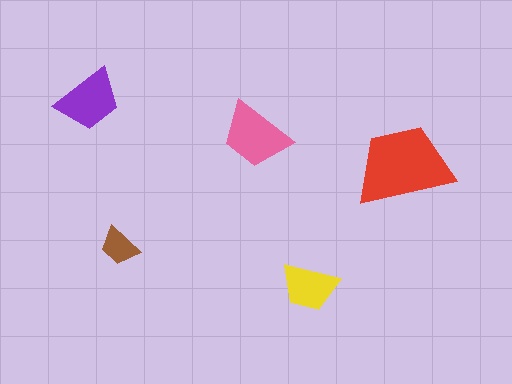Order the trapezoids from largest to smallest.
the red one, the pink one, the purple one, the yellow one, the brown one.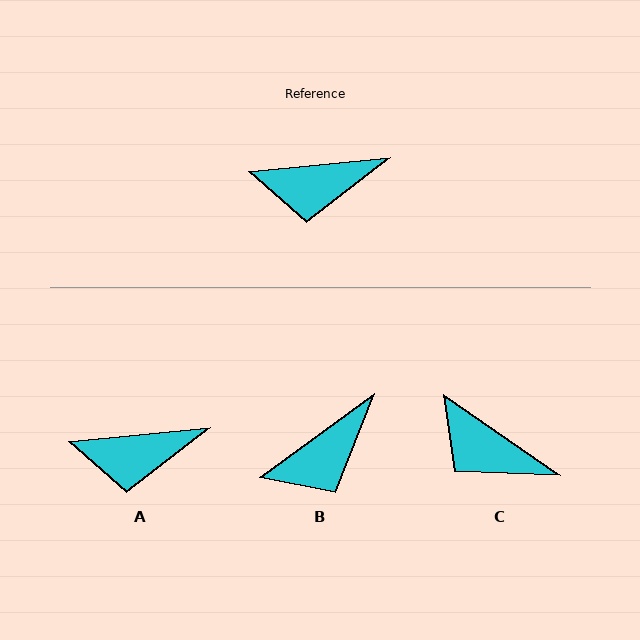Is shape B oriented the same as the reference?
No, it is off by about 30 degrees.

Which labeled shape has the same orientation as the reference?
A.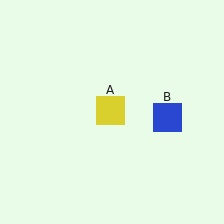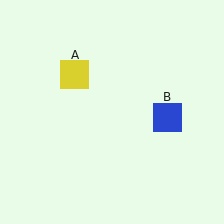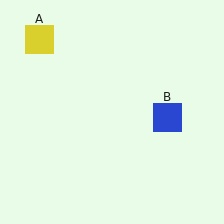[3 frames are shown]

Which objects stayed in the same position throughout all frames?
Blue square (object B) remained stationary.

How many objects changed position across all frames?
1 object changed position: yellow square (object A).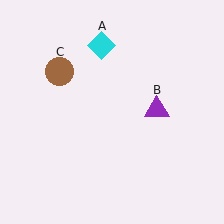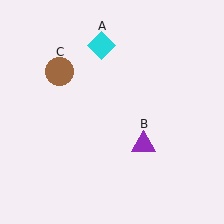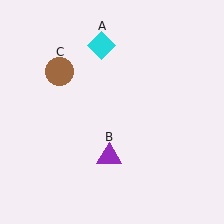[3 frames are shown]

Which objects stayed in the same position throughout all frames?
Cyan diamond (object A) and brown circle (object C) remained stationary.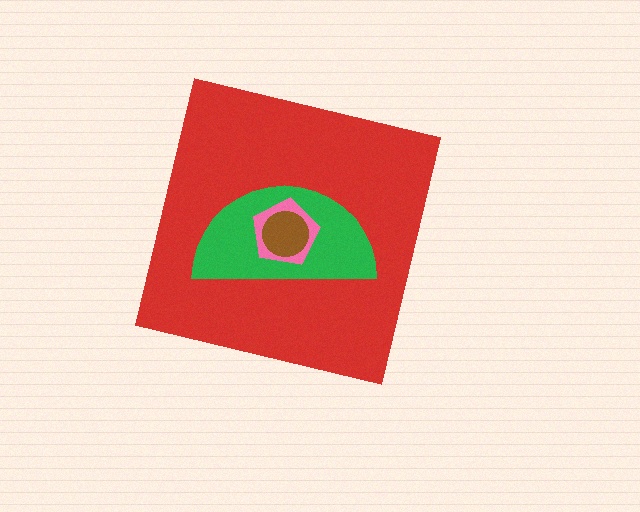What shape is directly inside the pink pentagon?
The brown circle.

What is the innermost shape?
The brown circle.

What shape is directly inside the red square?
The green semicircle.